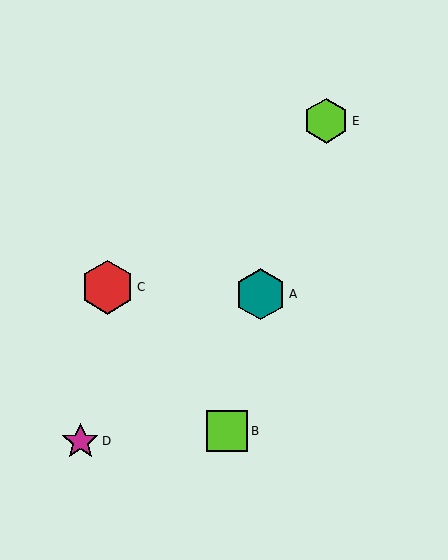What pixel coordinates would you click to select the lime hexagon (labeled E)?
Click at (326, 121) to select the lime hexagon E.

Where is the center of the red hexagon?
The center of the red hexagon is at (107, 287).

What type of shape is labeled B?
Shape B is a lime square.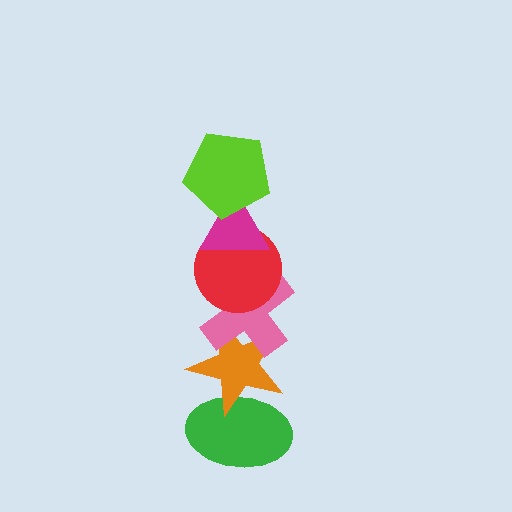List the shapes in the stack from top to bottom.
From top to bottom: the lime pentagon, the magenta triangle, the red circle, the pink cross, the orange star, the green ellipse.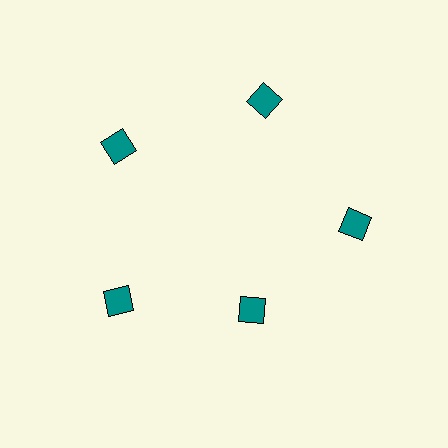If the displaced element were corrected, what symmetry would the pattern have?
It would have 5-fold rotational symmetry — the pattern would map onto itself every 72 degrees.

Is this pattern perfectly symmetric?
No. The 5 teal diamonds are arranged in a ring, but one element near the 5 o'clock position is pulled inward toward the center, breaking the 5-fold rotational symmetry.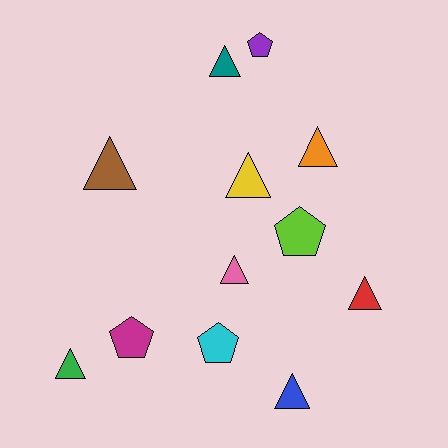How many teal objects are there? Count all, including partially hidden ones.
There is 1 teal object.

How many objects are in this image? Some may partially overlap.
There are 12 objects.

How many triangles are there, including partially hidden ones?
There are 8 triangles.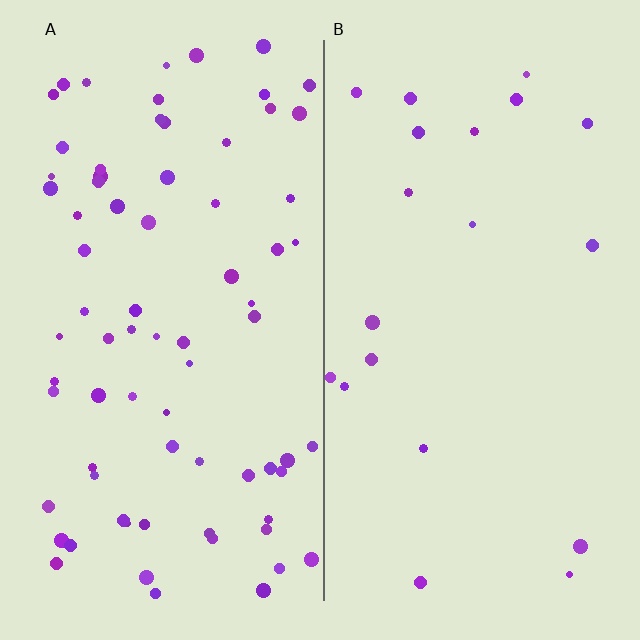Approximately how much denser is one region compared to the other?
Approximately 3.9× — region A over region B.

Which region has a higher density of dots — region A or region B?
A (the left).